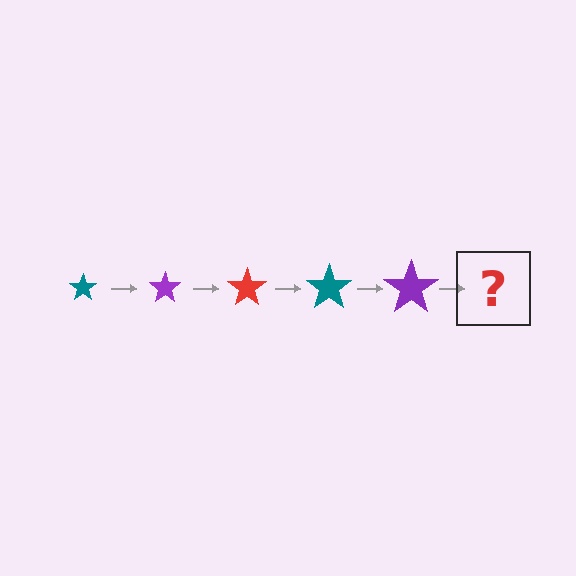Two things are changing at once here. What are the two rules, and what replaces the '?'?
The two rules are that the star grows larger each step and the color cycles through teal, purple, and red. The '?' should be a red star, larger than the previous one.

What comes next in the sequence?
The next element should be a red star, larger than the previous one.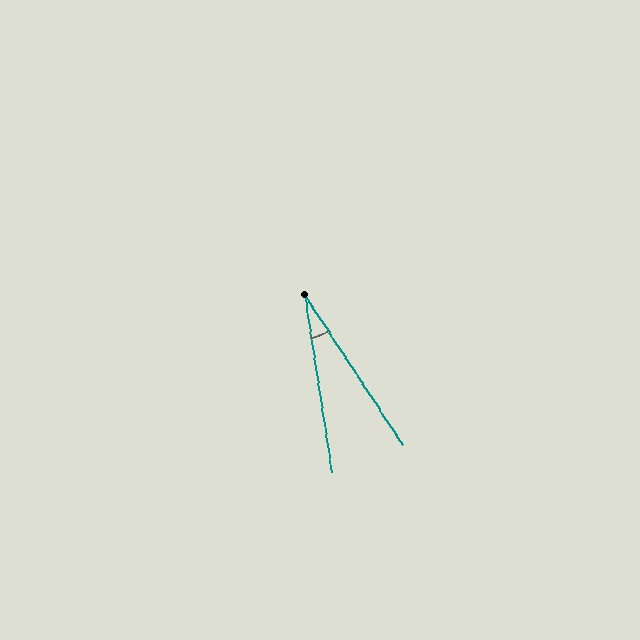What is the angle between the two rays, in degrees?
Approximately 25 degrees.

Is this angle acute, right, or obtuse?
It is acute.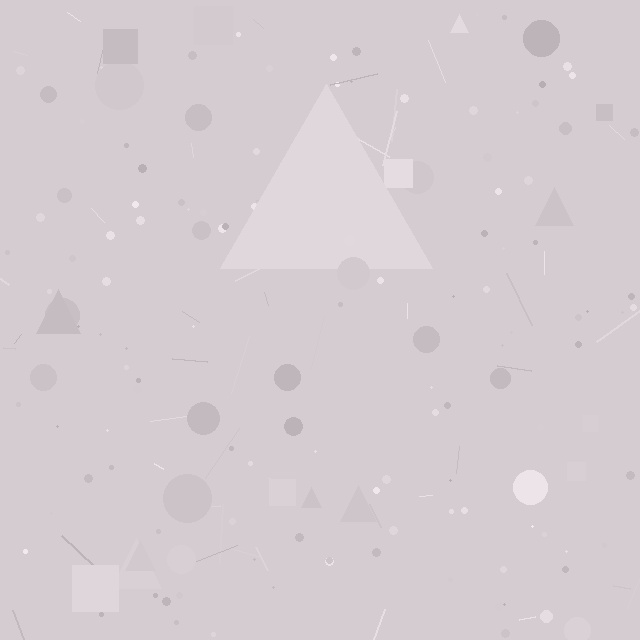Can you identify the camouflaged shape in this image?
The camouflaged shape is a triangle.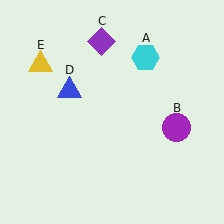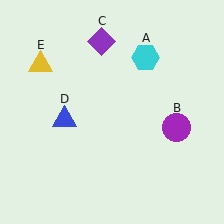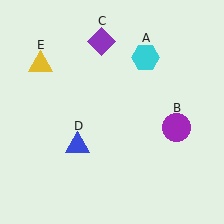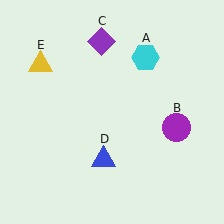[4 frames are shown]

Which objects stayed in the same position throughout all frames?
Cyan hexagon (object A) and purple circle (object B) and purple diamond (object C) and yellow triangle (object E) remained stationary.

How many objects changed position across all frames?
1 object changed position: blue triangle (object D).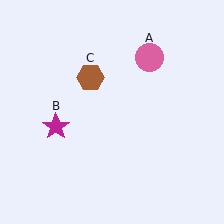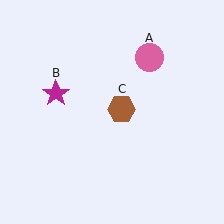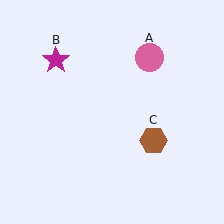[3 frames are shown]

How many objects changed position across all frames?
2 objects changed position: magenta star (object B), brown hexagon (object C).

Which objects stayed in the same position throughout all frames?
Pink circle (object A) remained stationary.